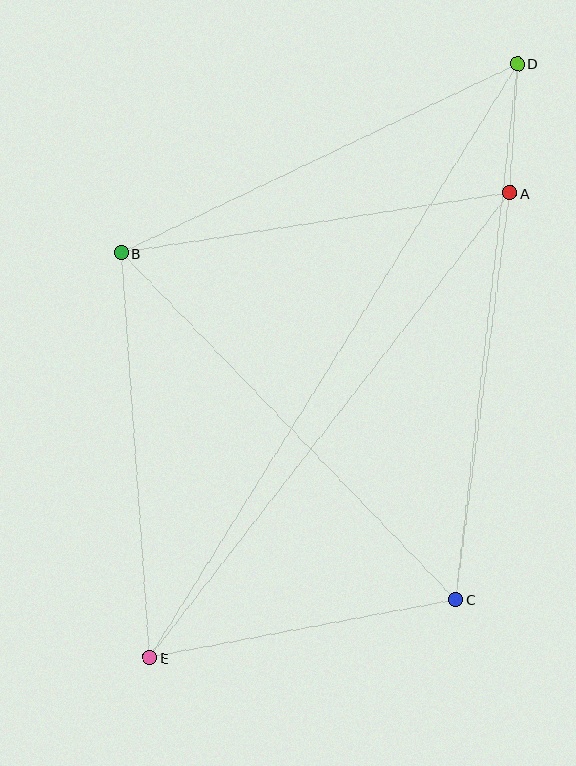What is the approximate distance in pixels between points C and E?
The distance between C and E is approximately 312 pixels.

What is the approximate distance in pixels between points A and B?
The distance between A and B is approximately 394 pixels.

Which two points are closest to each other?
Points A and D are closest to each other.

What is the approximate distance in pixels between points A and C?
The distance between A and C is approximately 410 pixels.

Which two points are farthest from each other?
Points D and E are farthest from each other.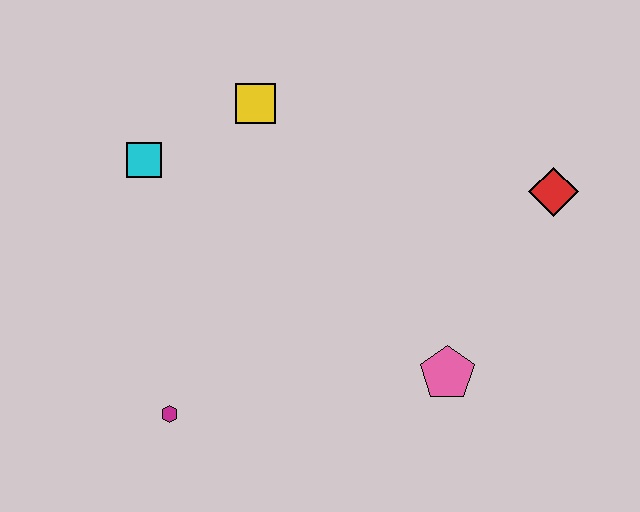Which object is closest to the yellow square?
The cyan square is closest to the yellow square.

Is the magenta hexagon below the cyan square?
Yes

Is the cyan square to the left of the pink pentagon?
Yes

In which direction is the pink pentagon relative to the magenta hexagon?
The pink pentagon is to the right of the magenta hexagon.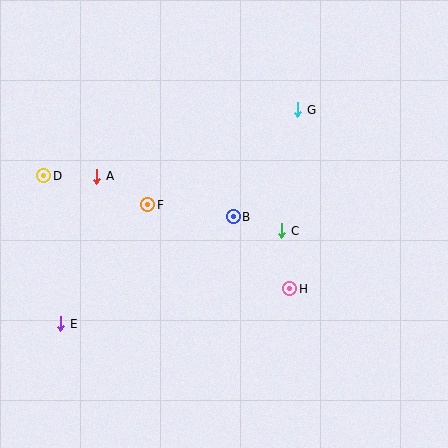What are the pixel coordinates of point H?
Point H is at (290, 289).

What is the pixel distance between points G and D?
The distance between G and D is 262 pixels.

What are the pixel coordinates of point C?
Point C is at (282, 231).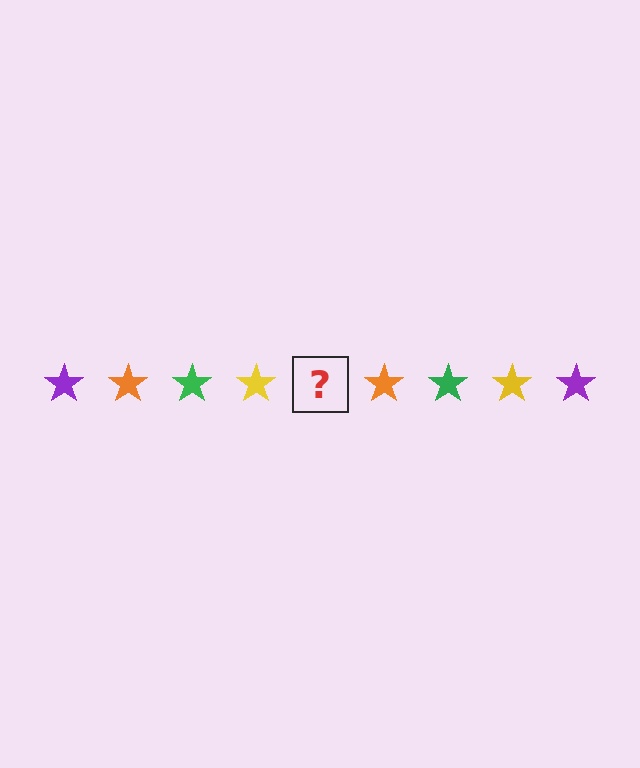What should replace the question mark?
The question mark should be replaced with a purple star.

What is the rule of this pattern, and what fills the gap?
The rule is that the pattern cycles through purple, orange, green, yellow stars. The gap should be filled with a purple star.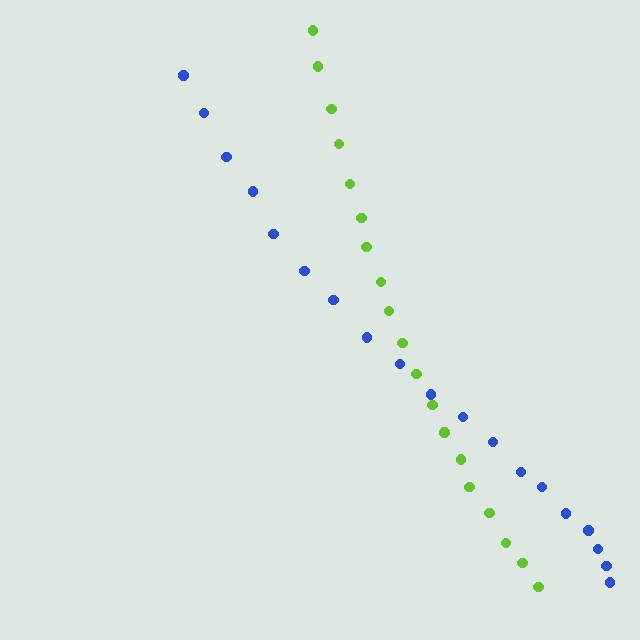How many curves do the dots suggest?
There are 2 distinct paths.